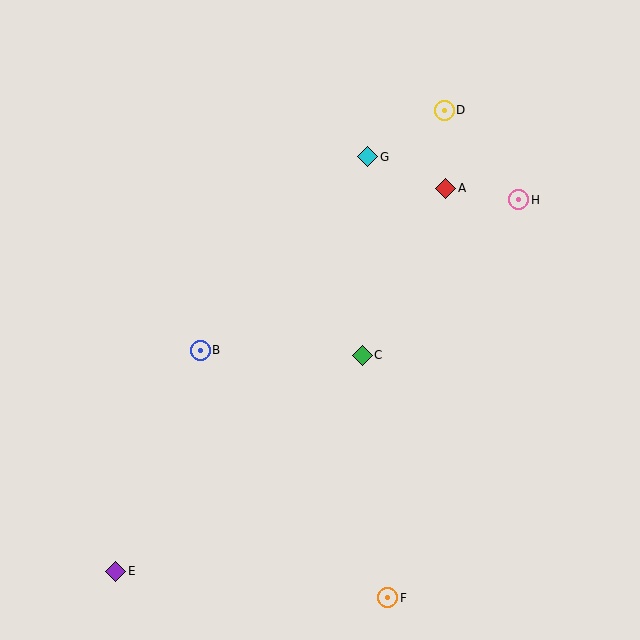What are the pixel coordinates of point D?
Point D is at (444, 110).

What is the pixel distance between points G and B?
The distance between G and B is 256 pixels.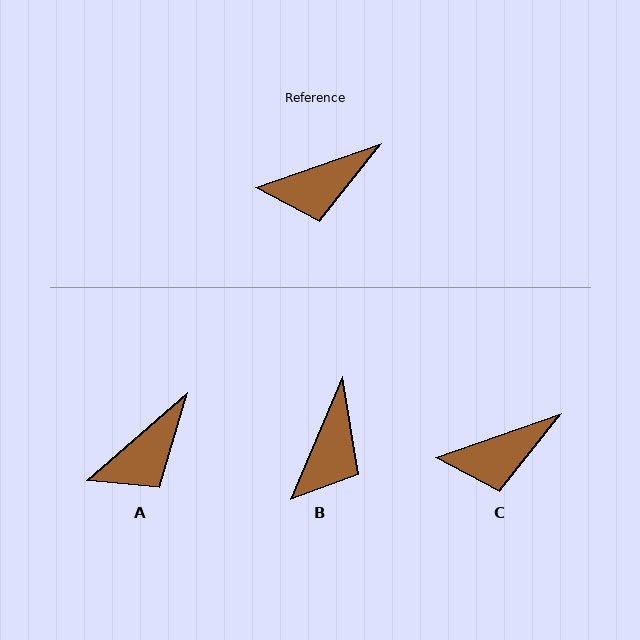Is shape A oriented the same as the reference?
No, it is off by about 22 degrees.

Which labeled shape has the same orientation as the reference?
C.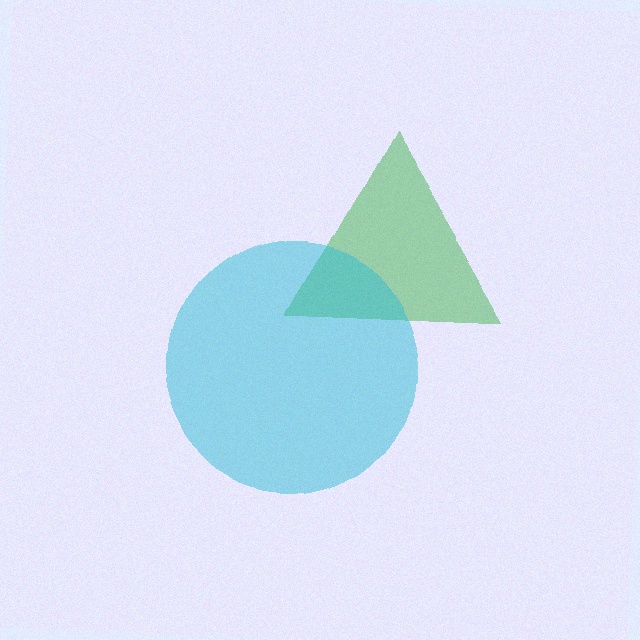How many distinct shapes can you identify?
There are 2 distinct shapes: a green triangle, a cyan circle.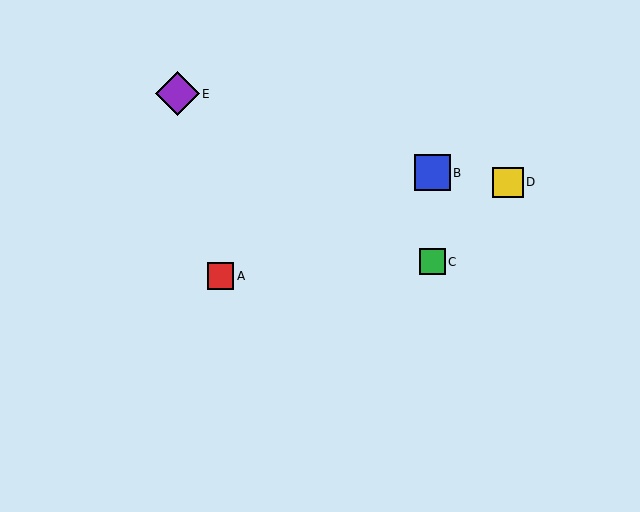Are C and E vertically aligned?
No, C is at x≈432 and E is at x≈177.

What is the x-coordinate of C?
Object C is at x≈432.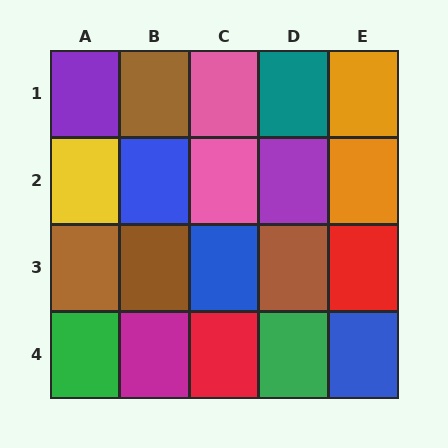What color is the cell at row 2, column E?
Orange.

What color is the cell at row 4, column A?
Green.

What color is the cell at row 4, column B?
Magenta.